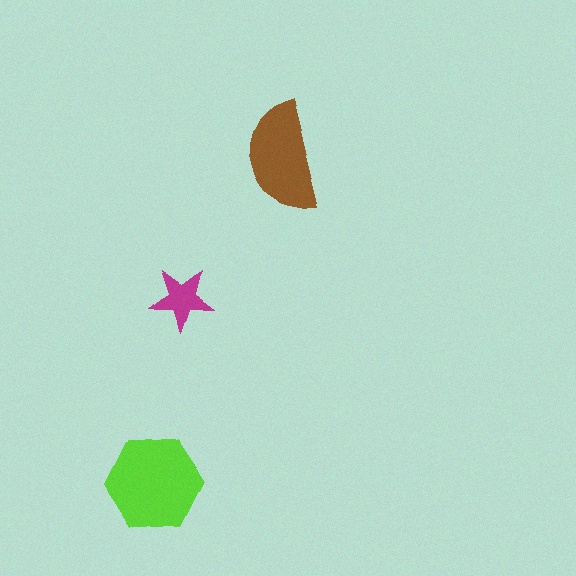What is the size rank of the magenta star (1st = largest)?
3rd.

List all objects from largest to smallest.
The lime hexagon, the brown semicircle, the magenta star.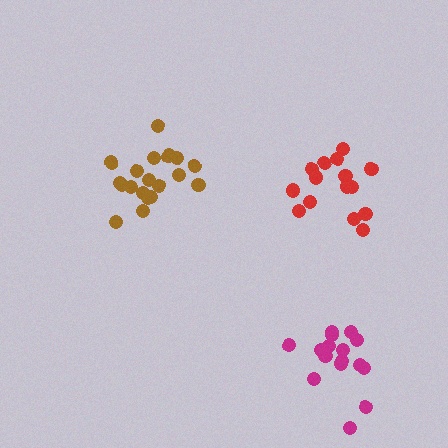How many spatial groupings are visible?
There are 3 spatial groupings.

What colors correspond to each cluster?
The clusters are colored: magenta, brown, red.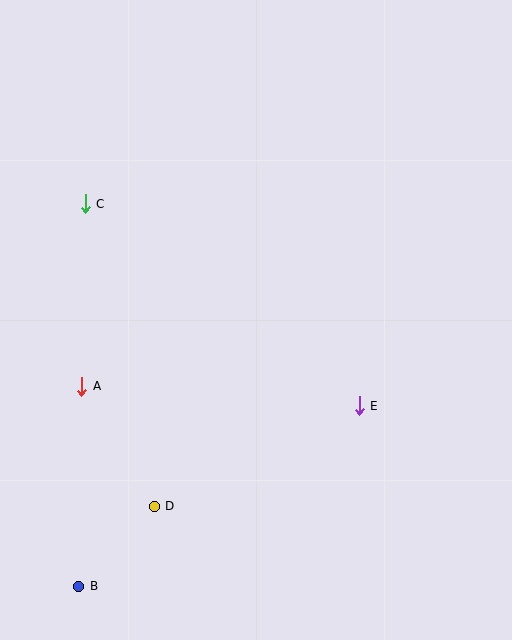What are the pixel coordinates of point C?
Point C is at (85, 204).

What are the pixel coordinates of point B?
Point B is at (79, 586).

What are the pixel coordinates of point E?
Point E is at (359, 406).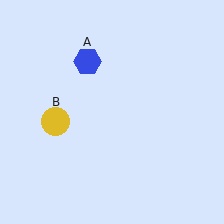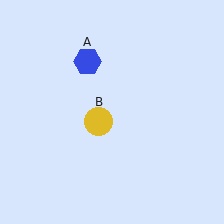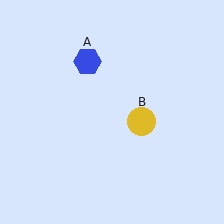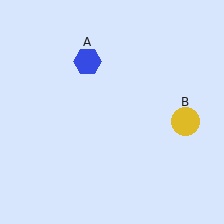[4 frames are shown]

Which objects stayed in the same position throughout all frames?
Blue hexagon (object A) remained stationary.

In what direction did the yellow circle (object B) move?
The yellow circle (object B) moved right.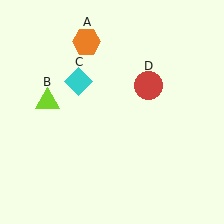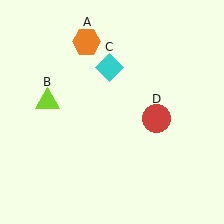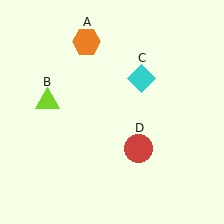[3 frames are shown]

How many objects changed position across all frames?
2 objects changed position: cyan diamond (object C), red circle (object D).